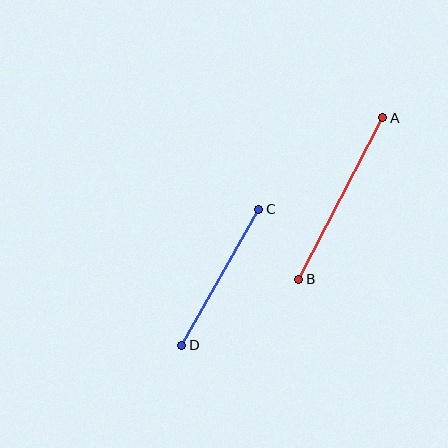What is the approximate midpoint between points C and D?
The midpoint is at approximately (220, 277) pixels.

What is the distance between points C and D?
The distance is approximately 157 pixels.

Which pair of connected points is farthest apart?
Points A and B are farthest apart.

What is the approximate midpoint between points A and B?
The midpoint is at approximately (341, 198) pixels.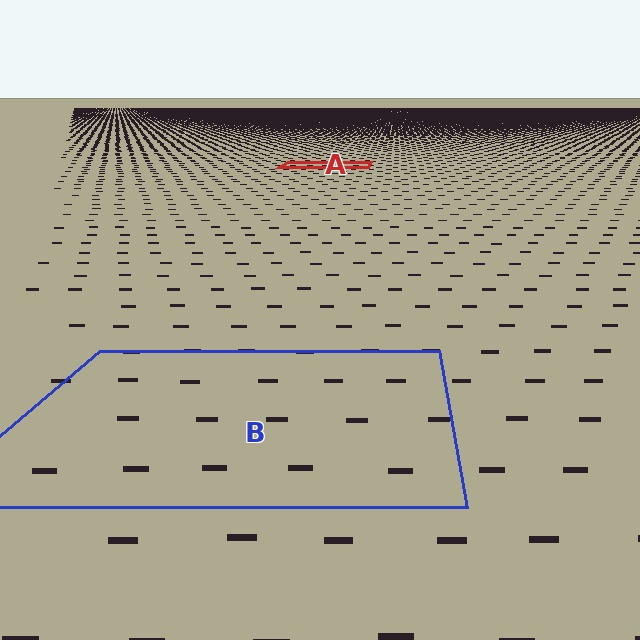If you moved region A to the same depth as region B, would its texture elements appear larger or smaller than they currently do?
They would appear larger. At a closer depth, the same texture elements are projected at a bigger on-screen size.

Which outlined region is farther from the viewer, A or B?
Region A is farther from the viewer — the texture elements inside it appear smaller and more densely packed.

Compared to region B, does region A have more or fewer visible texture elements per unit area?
Region A has more texture elements per unit area — they are packed more densely because it is farther away.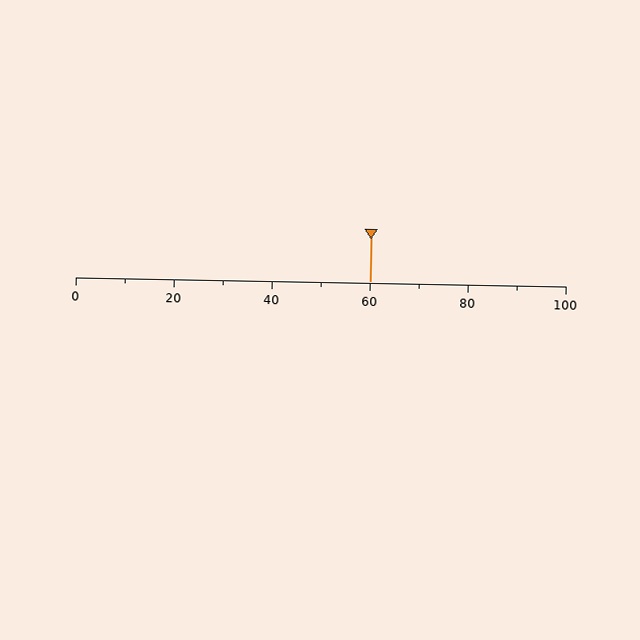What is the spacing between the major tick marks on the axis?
The major ticks are spaced 20 apart.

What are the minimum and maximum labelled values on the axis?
The axis runs from 0 to 100.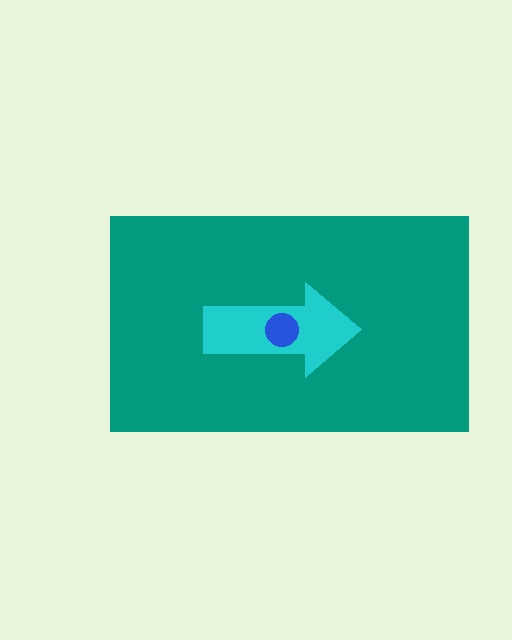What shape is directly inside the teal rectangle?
The cyan arrow.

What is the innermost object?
The blue circle.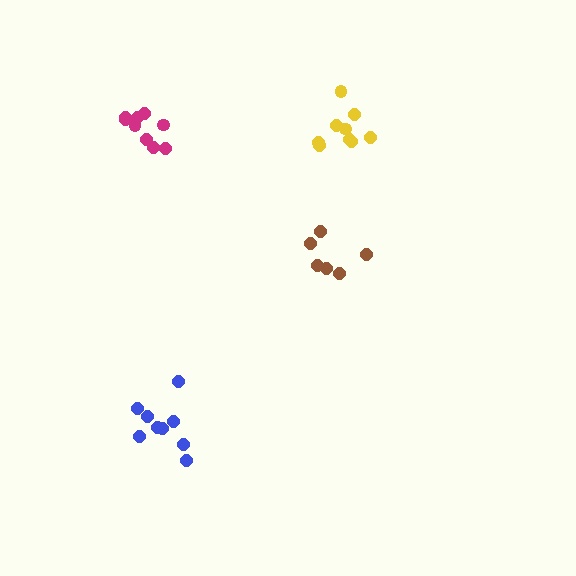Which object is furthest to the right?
The yellow cluster is rightmost.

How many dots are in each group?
Group 1: 9 dots, Group 2: 6 dots, Group 3: 9 dots, Group 4: 9 dots (33 total).